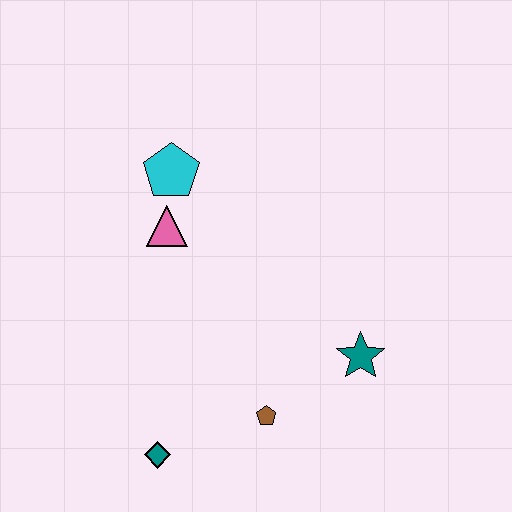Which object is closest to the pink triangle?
The cyan pentagon is closest to the pink triangle.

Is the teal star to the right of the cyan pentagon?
Yes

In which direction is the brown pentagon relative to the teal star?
The brown pentagon is to the left of the teal star.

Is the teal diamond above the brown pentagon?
No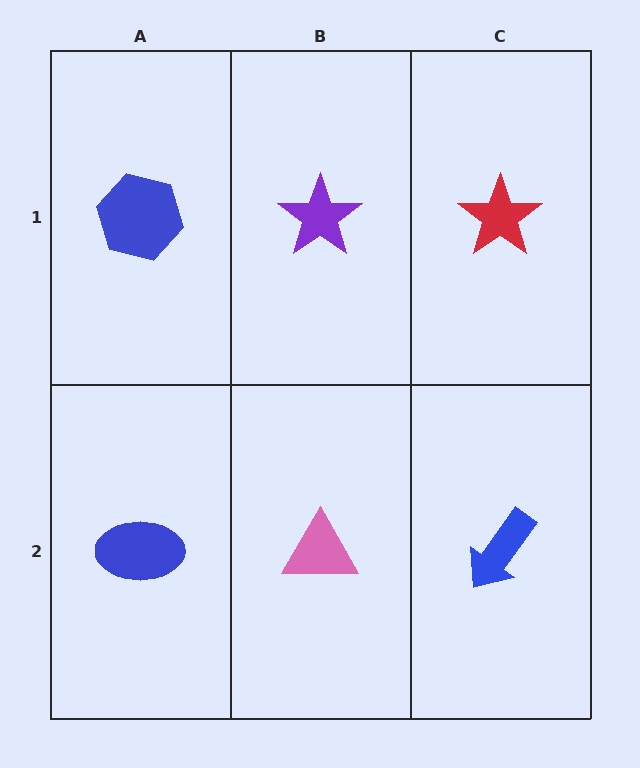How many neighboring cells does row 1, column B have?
3.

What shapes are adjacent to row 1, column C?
A blue arrow (row 2, column C), a purple star (row 1, column B).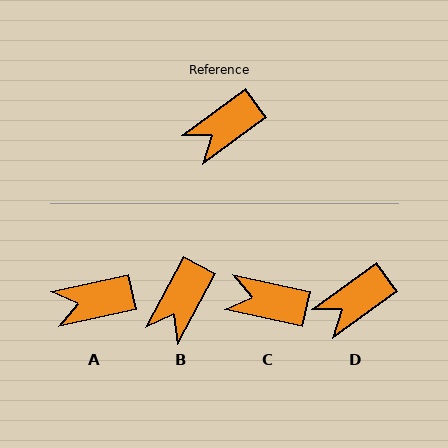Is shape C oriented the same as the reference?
No, it is off by about 48 degrees.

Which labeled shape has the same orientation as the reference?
D.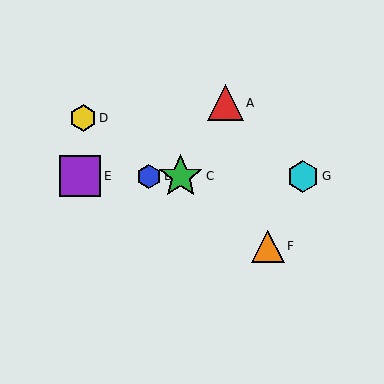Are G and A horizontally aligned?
No, G is at y≈176 and A is at y≈103.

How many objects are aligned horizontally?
4 objects (B, C, E, G) are aligned horizontally.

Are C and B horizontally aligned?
Yes, both are at y≈176.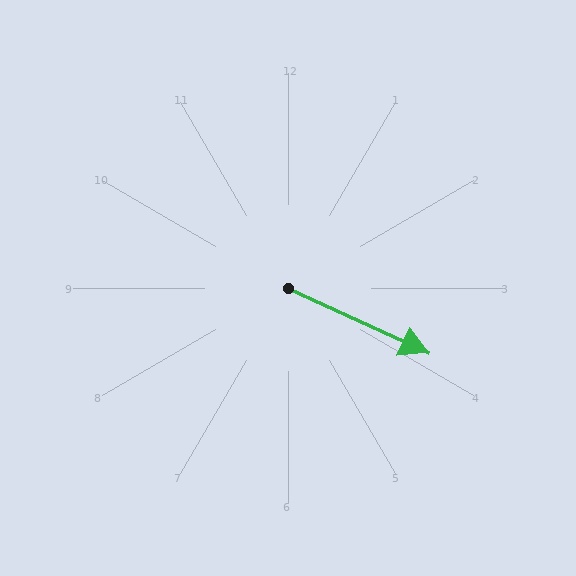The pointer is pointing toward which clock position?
Roughly 4 o'clock.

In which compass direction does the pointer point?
Southeast.